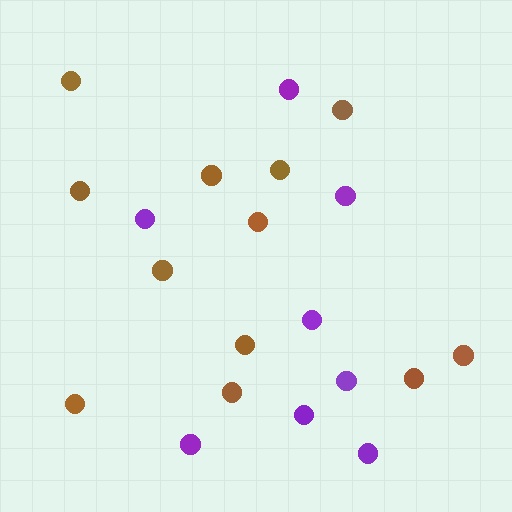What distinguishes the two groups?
There are 2 groups: one group of purple circles (8) and one group of brown circles (12).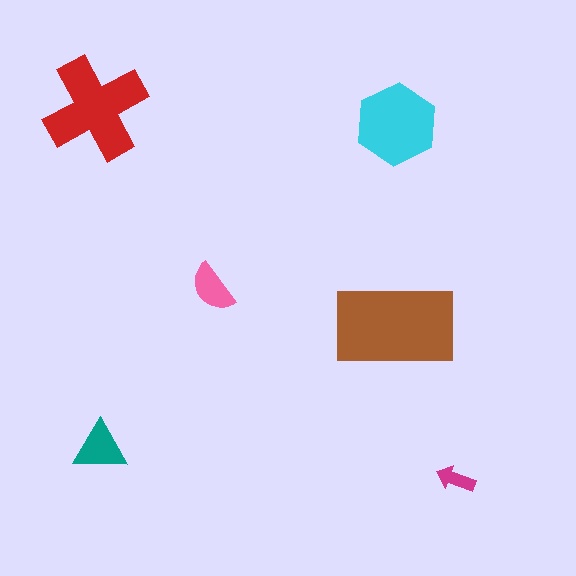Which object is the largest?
The brown rectangle.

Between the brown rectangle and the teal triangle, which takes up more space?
The brown rectangle.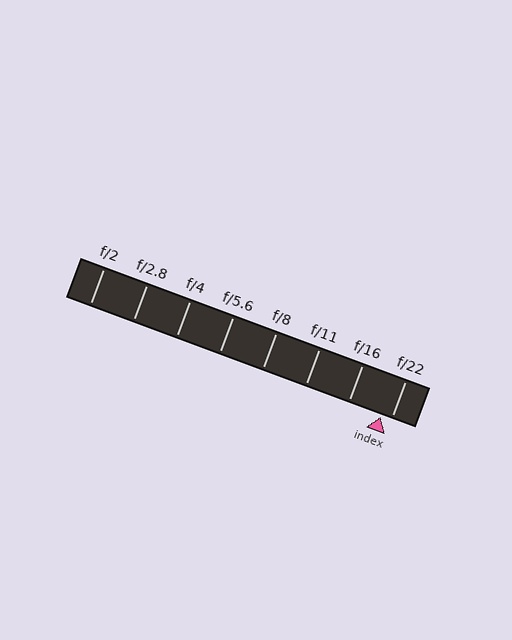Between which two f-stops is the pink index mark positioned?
The index mark is between f/16 and f/22.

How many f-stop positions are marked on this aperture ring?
There are 8 f-stop positions marked.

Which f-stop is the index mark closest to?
The index mark is closest to f/22.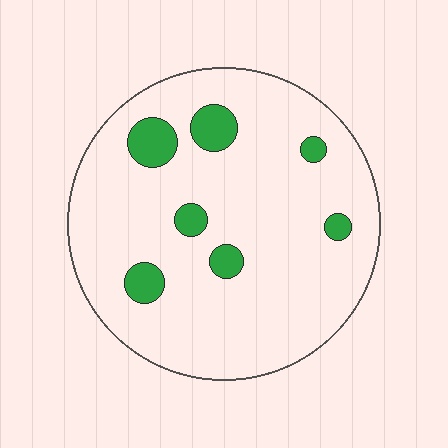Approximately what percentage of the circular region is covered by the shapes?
Approximately 10%.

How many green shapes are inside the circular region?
7.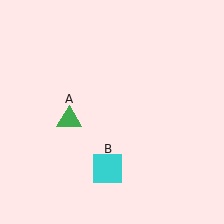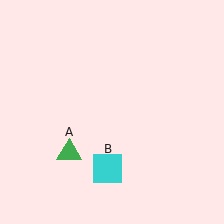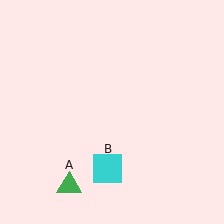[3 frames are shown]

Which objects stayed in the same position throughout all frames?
Cyan square (object B) remained stationary.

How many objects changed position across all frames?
1 object changed position: green triangle (object A).